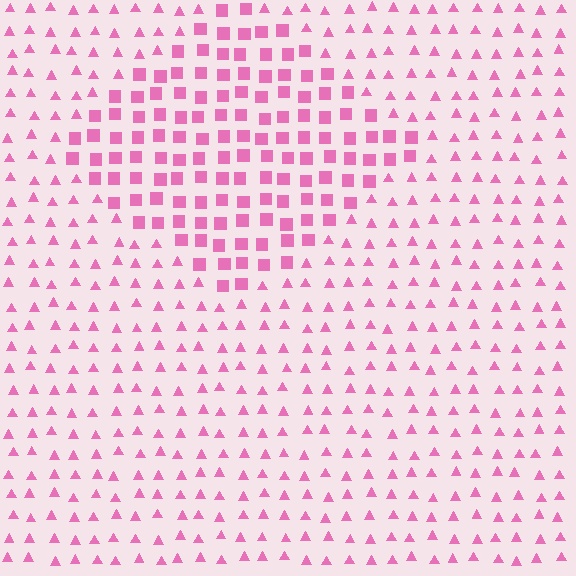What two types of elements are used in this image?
The image uses squares inside the diamond region and triangles outside it.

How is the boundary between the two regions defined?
The boundary is defined by a change in element shape: squares inside vs. triangles outside. All elements share the same color and spacing.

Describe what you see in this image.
The image is filled with small pink elements arranged in a uniform grid. A diamond-shaped region contains squares, while the surrounding area contains triangles. The boundary is defined purely by the change in element shape.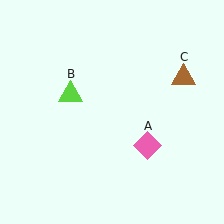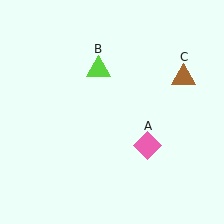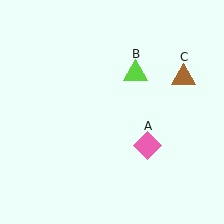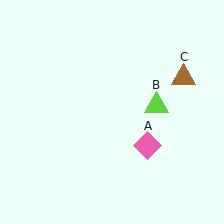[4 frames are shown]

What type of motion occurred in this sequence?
The lime triangle (object B) rotated clockwise around the center of the scene.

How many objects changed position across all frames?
1 object changed position: lime triangle (object B).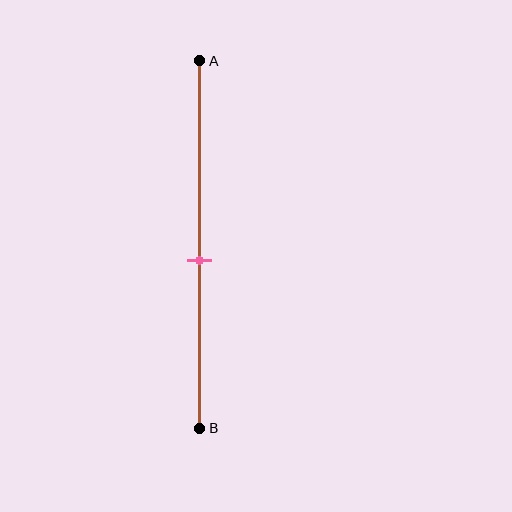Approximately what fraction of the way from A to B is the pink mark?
The pink mark is approximately 55% of the way from A to B.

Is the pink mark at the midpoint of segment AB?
No, the mark is at about 55% from A, not at the 50% midpoint.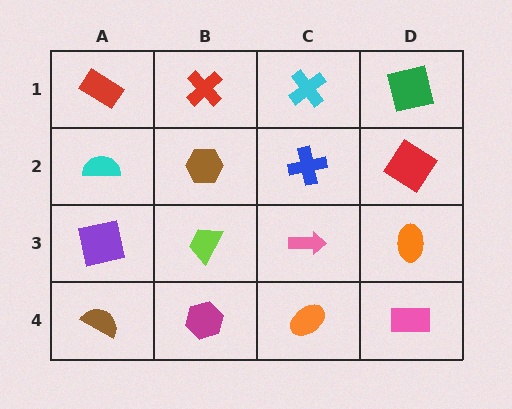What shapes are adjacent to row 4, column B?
A lime trapezoid (row 3, column B), a brown semicircle (row 4, column A), an orange ellipse (row 4, column C).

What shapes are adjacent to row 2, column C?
A cyan cross (row 1, column C), a pink arrow (row 3, column C), a brown hexagon (row 2, column B), a red diamond (row 2, column D).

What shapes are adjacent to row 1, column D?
A red diamond (row 2, column D), a cyan cross (row 1, column C).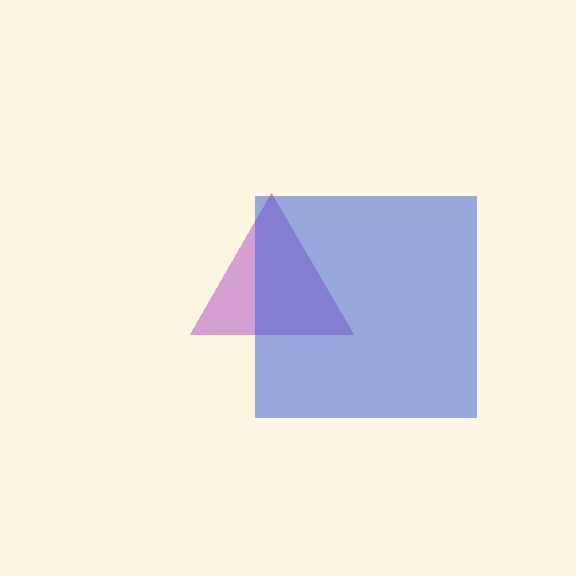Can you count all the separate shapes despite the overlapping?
Yes, there are 2 separate shapes.